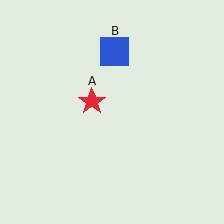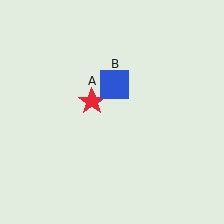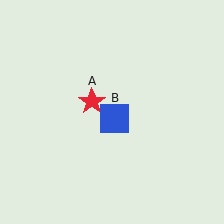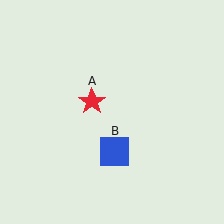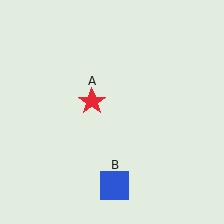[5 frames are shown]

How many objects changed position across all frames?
1 object changed position: blue square (object B).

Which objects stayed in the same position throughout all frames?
Red star (object A) remained stationary.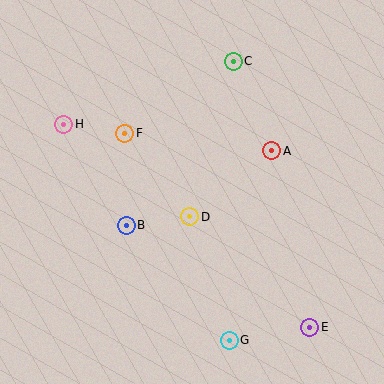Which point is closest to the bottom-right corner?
Point E is closest to the bottom-right corner.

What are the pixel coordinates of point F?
Point F is at (125, 133).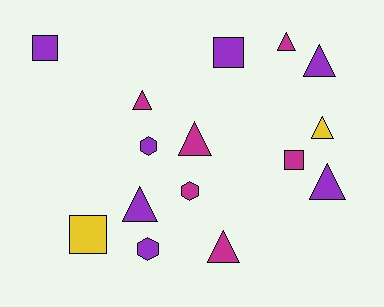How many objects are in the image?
There are 15 objects.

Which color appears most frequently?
Purple, with 7 objects.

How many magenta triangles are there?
There are 4 magenta triangles.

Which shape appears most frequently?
Triangle, with 8 objects.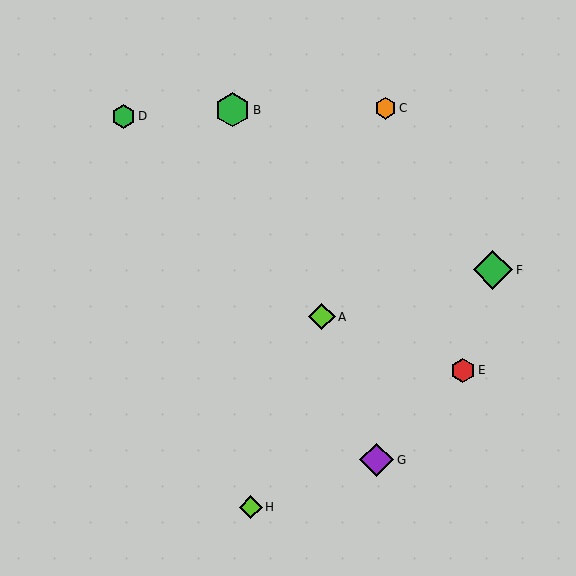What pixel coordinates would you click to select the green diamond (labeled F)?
Click at (493, 270) to select the green diamond F.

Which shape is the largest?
The green diamond (labeled F) is the largest.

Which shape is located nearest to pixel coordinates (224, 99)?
The green hexagon (labeled B) at (233, 110) is nearest to that location.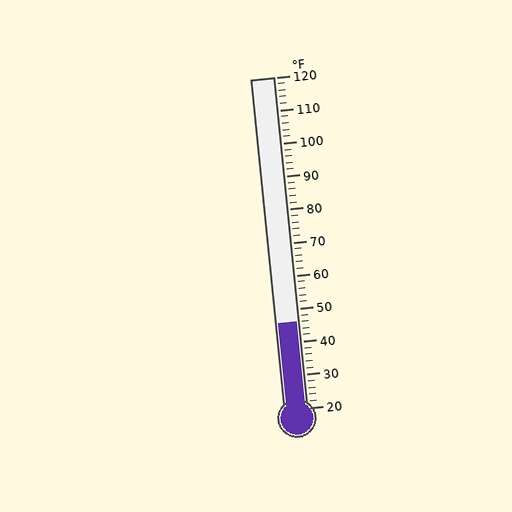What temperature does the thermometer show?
The thermometer shows approximately 46°F.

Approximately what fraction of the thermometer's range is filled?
The thermometer is filled to approximately 25% of its range.